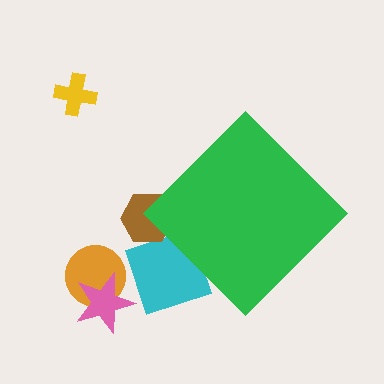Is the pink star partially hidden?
No, the pink star is fully visible.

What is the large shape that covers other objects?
A green diamond.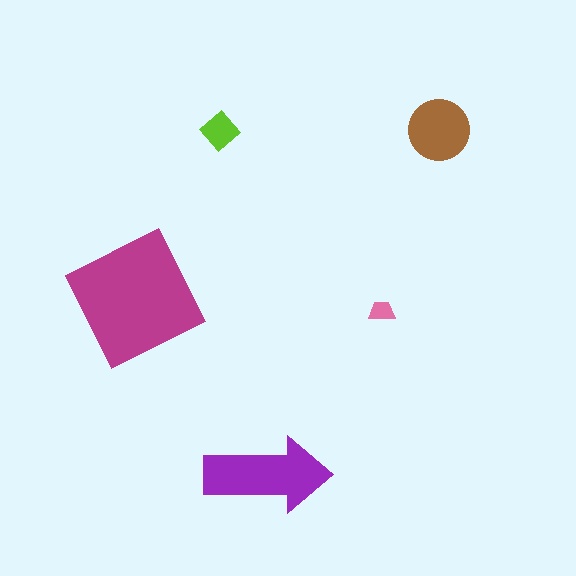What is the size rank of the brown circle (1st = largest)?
3rd.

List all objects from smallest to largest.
The pink trapezoid, the lime diamond, the brown circle, the purple arrow, the magenta square.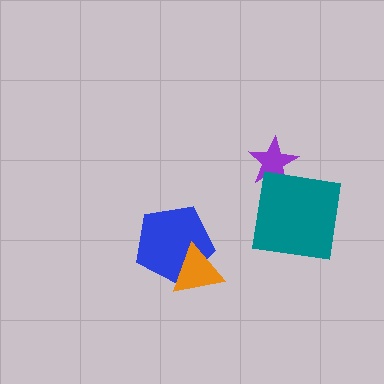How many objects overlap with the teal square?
1 object overlaps with the teal square.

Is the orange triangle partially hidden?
No, no other shape covers it.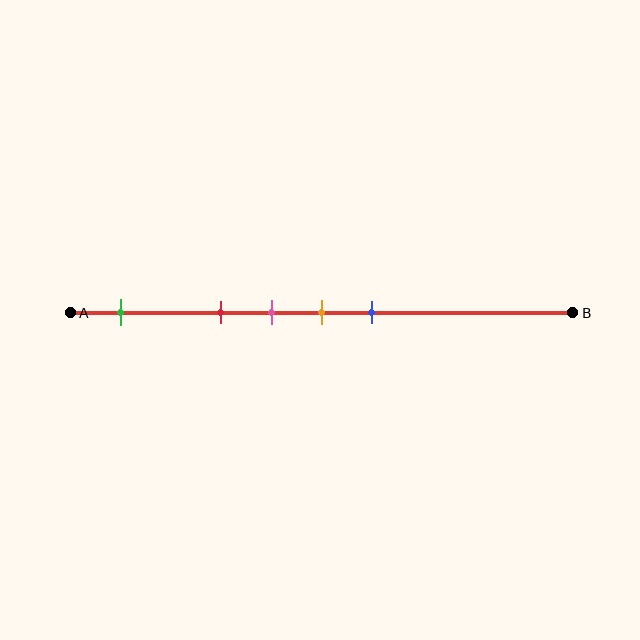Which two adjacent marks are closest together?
The pink and orange marks are the closest adjacent pair.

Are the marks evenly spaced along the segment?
No, the marks are not evenly spaced.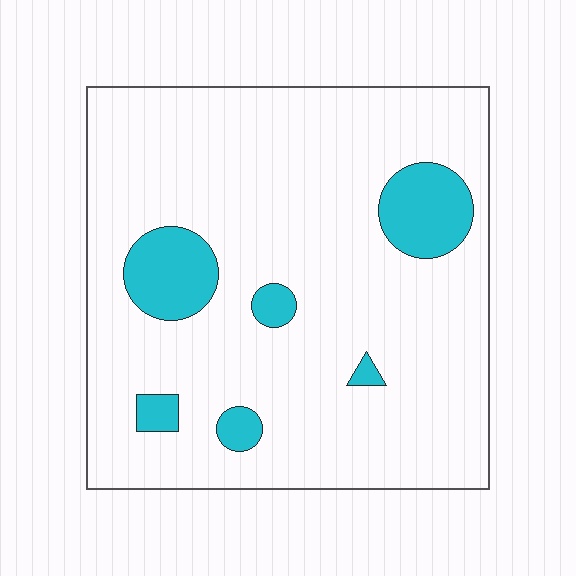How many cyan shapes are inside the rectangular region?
6.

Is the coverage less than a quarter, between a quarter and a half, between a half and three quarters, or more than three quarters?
Less than a quarter.